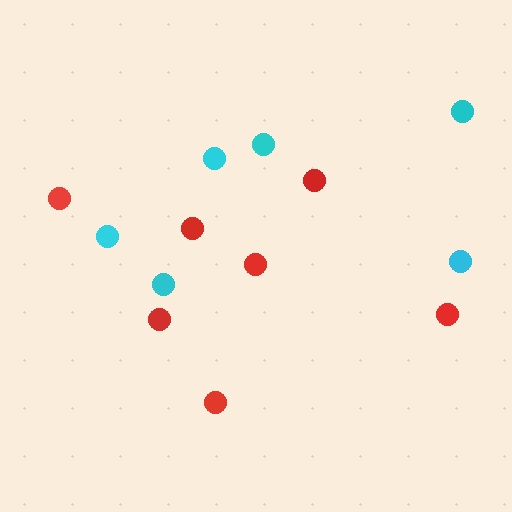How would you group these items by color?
There are 2 groups: one group of cyan circles (6) and one group of red circles (7).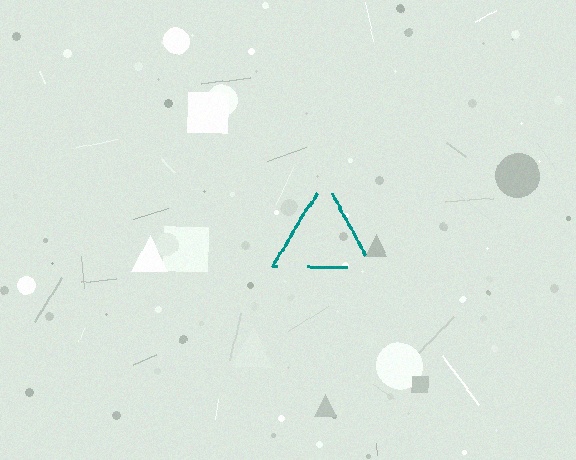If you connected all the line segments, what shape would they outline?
They would outline a triangle.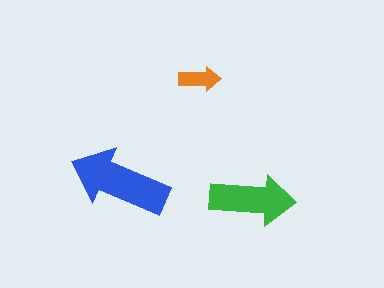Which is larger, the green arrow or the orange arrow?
The green one.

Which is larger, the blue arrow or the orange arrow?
The blue one.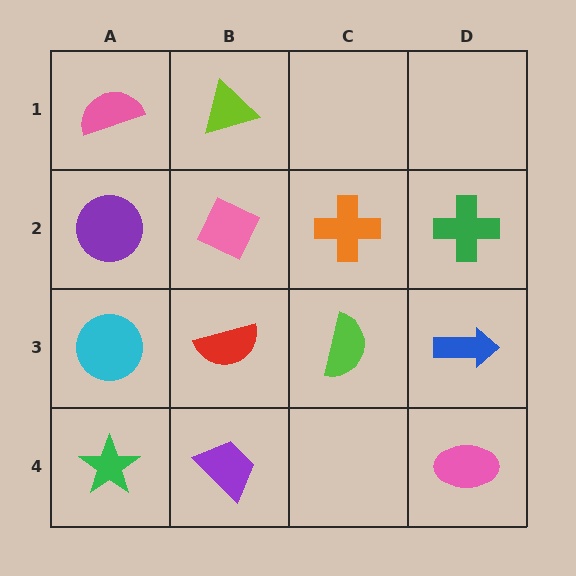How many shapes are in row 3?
4 shapes.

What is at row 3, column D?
A blue arrow.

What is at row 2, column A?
A purple circle.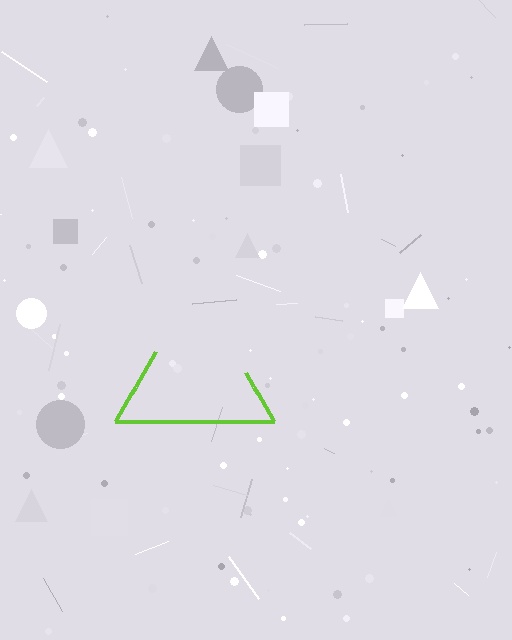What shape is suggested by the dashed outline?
The dashed outline suggests a triangle.